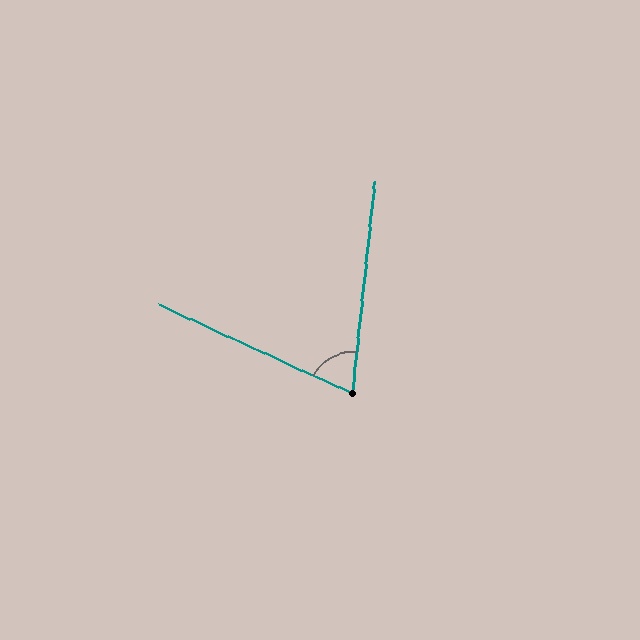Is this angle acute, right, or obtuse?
It is acute.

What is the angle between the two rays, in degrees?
Approximately 71 degrees.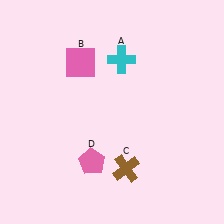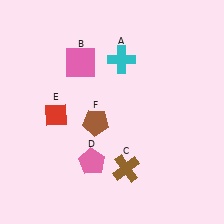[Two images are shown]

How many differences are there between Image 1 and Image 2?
There are 2 differences between the two images.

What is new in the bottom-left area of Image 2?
A brown pentagon (F) was added in the bottom-left area of Image 2.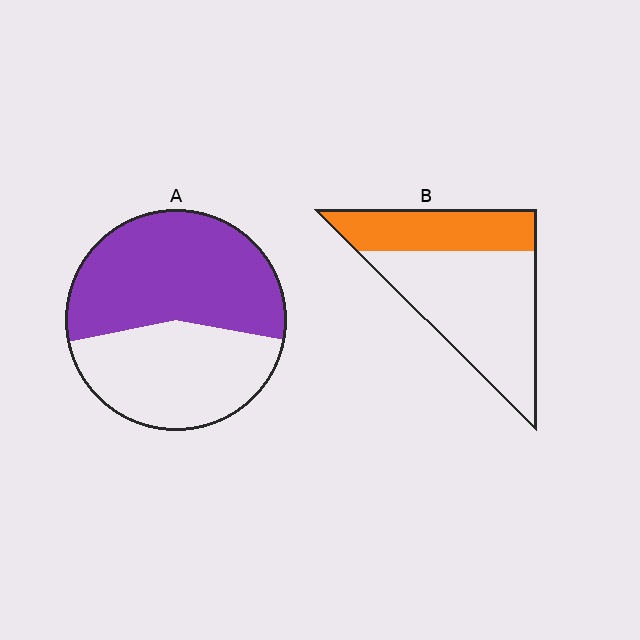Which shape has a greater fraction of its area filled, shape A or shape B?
Shape A.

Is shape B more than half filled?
No.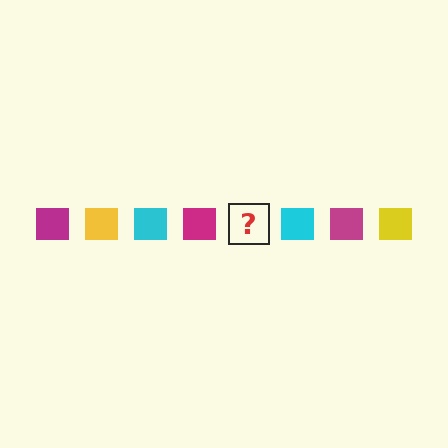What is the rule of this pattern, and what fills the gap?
The rule is that the pattern cycles through magenta, yellow, cyan squares. The gap should be filled with a yellow square.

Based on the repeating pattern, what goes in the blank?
The blank should be a yellow square.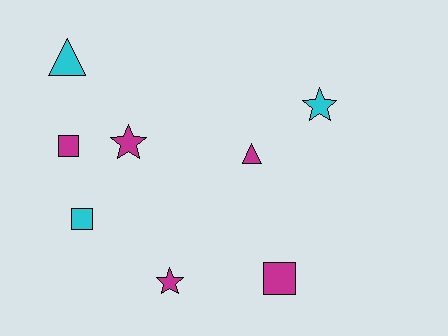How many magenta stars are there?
There are 2 magenta stars.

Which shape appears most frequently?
Square, with 3 objects.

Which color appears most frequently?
Magenta, with 5 objects.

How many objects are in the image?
There are 8 objects.